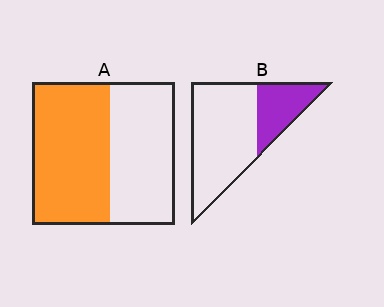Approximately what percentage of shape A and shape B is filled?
A is approximately 55% and B is approximately 30%.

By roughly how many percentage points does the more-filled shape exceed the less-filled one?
By roughly 25 percentage points (A over B).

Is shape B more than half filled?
No.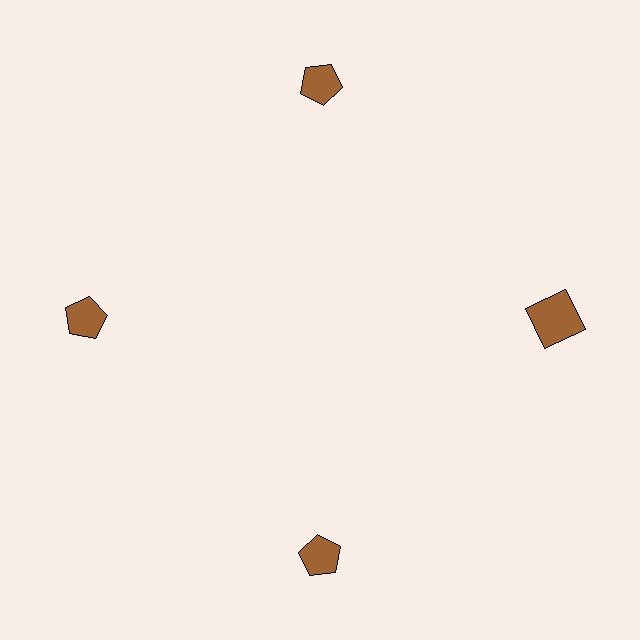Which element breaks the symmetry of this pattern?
The brown square at roughly the 3 o'clock position breaks the symmetry. All other shapes are brown pentagons.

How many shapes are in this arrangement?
There are 4 shapes arranged in a ring pattern.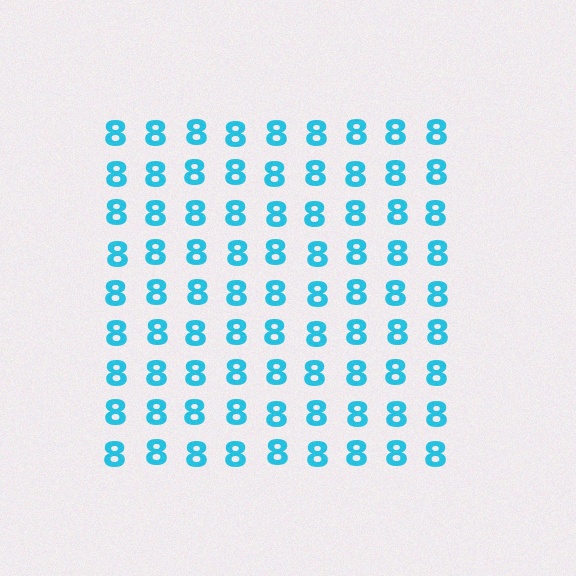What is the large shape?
The large shape is a square.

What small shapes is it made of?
It is made of small digit 8's.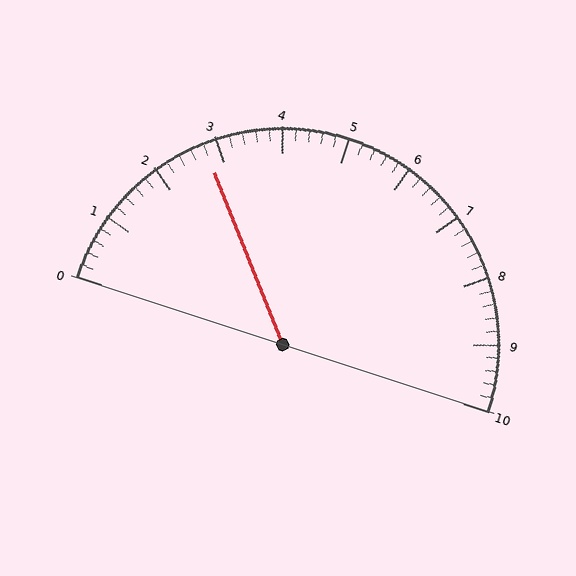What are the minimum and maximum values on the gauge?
The gauge ranges from 0 to 10.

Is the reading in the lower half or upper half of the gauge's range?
The reading is in the lower half of the range (0 to 10).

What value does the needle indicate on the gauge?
The needle indicates approximately 2.8.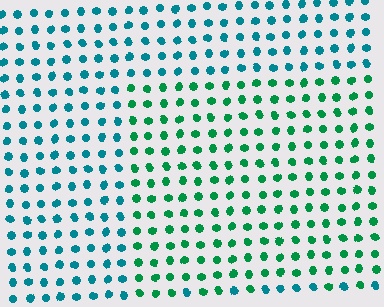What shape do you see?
I see a rectangle.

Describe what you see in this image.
The image is filled with small teal elements in a uniform arrangement. A rectangle-shaped region is visible where the elements are tinted to a slightly different hue, forming a subtle color boundary.